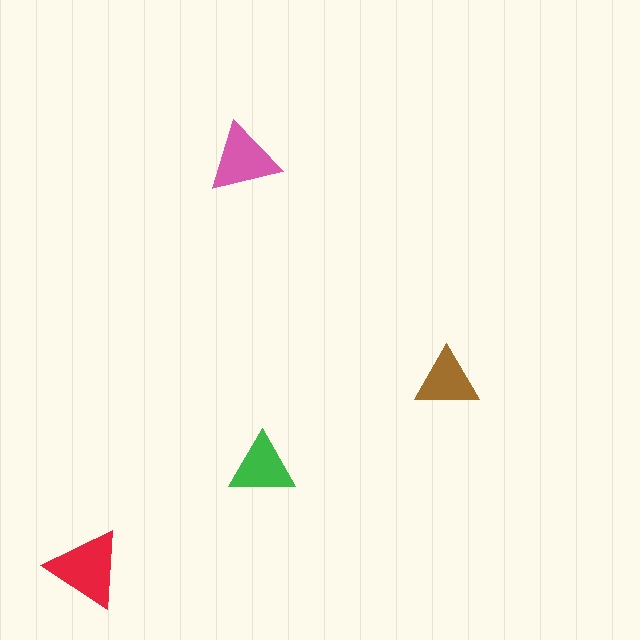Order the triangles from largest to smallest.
the red one, the pink one, the green one, the brown one.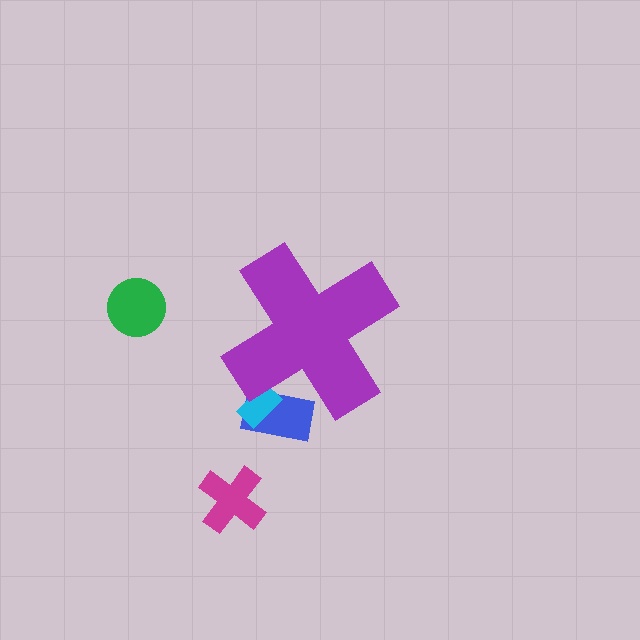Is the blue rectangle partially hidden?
Yes, the blue rectangle is partially hidden behind the purple cross.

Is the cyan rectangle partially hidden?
Yes, the cyan rectangle is partially hidden behind the purple cross.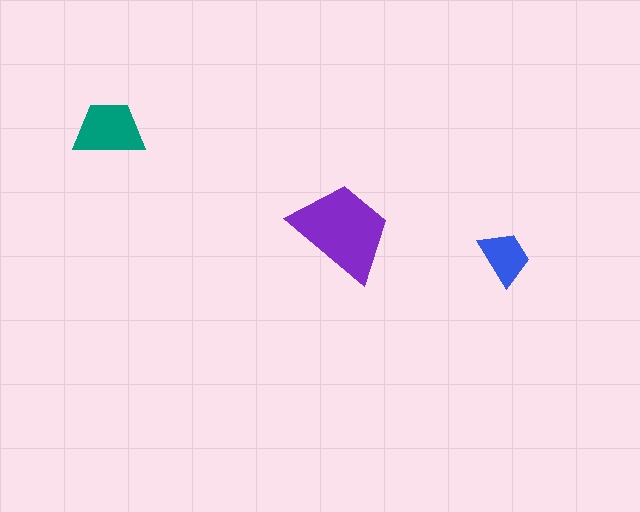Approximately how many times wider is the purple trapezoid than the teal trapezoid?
About 1.5 times wider.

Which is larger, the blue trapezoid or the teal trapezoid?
The teal one.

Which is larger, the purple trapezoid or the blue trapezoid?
The purple one.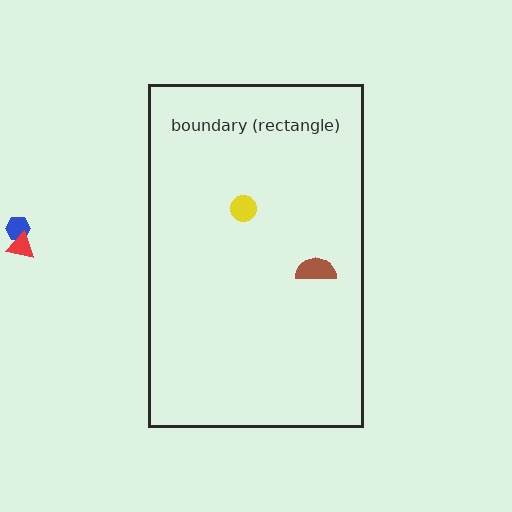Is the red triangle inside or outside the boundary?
Outside.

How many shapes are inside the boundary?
2 inside, 2 outside.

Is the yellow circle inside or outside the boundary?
Inside.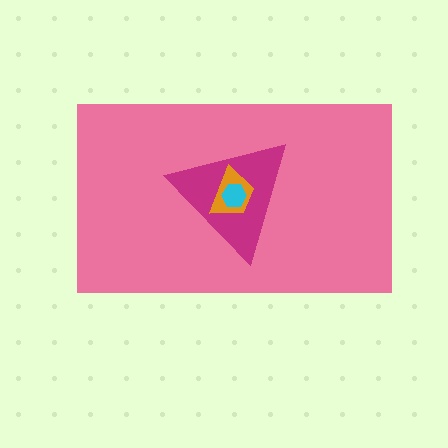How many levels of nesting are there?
4.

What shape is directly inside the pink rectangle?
The magenta triangle.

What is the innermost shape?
The cyan hexagon.